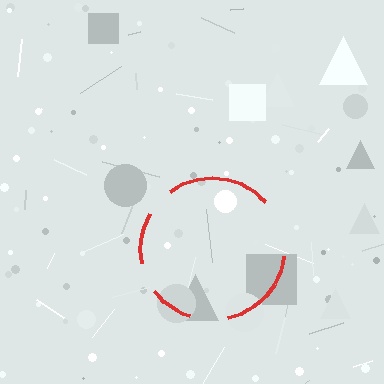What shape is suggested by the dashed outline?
The dashed outline suggests a circle.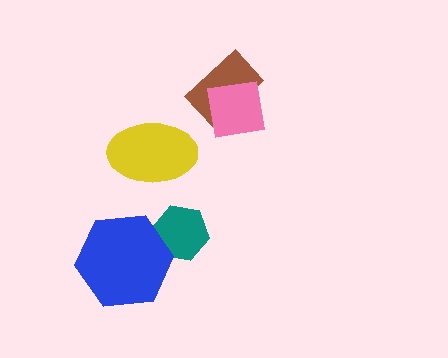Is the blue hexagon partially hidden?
No, no other shape covers it.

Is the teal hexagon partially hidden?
Yes, it is partially covered by another shape.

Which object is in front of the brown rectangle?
The pink square is in front of the brown rectangle.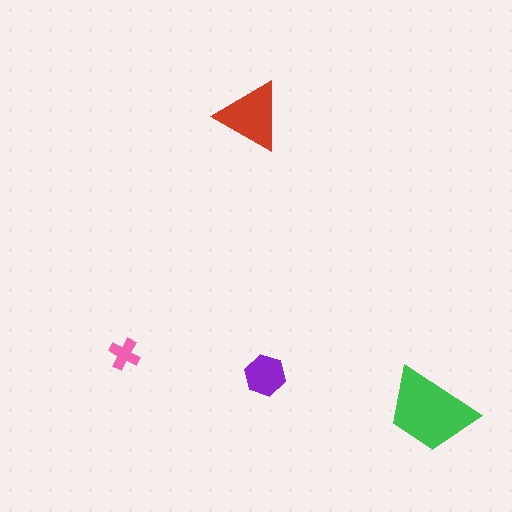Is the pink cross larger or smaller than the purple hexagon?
Smaller.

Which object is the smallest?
The pink cross.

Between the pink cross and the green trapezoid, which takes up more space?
The green trapezoid.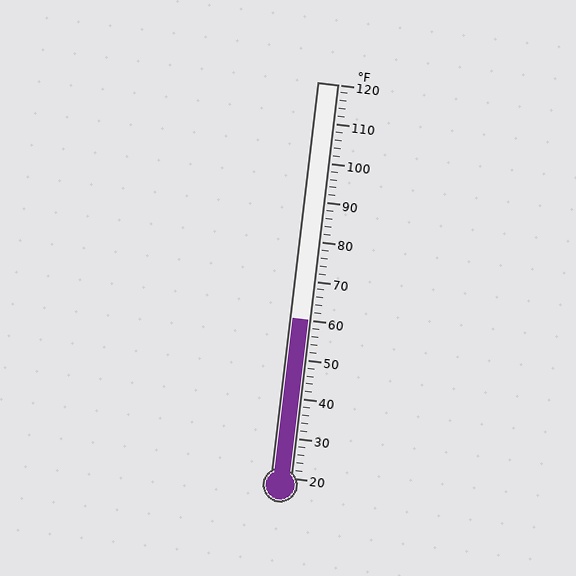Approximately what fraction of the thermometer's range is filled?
The thermometer is filled to approximately 40% of its range.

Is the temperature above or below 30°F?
The temperature is above 30°F.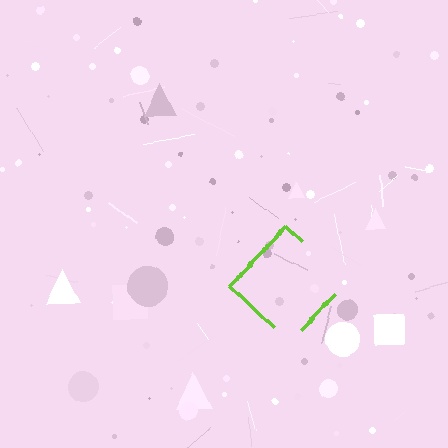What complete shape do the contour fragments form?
The contour fragments form a diamond.